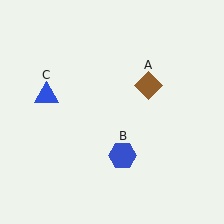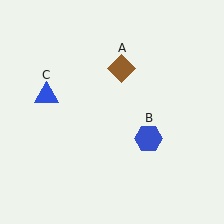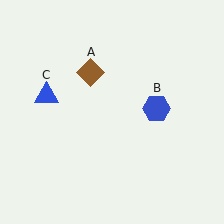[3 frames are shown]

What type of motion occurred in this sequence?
The brown diamond (object A), blue hexagon (object B) rotated counterclockwise around the center of the scene.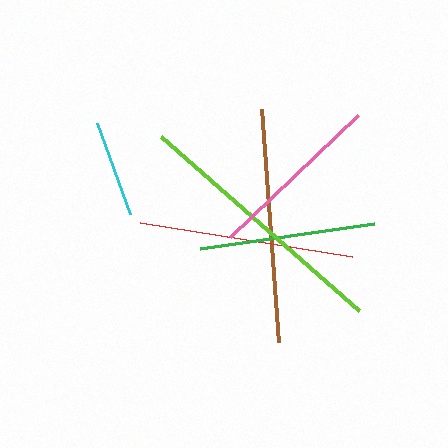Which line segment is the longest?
The lime line is the longest at approximately 264 pixels.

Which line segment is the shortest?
The cyan line is the shortest at approximately 97 pixels.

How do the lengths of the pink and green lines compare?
The pink and green lines are approximately the same length.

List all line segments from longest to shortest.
From longest to shortest: lime, brown, red, pink, green, cyan.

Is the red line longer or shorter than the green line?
The red line is longer than the green line.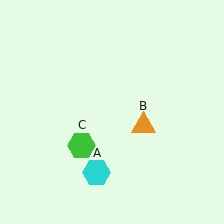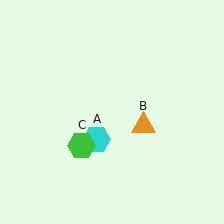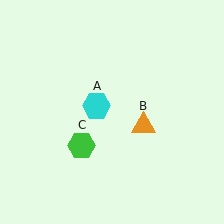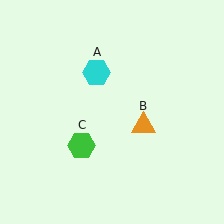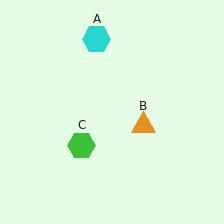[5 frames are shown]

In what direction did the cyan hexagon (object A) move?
The cyan hexagon (object A) moved up.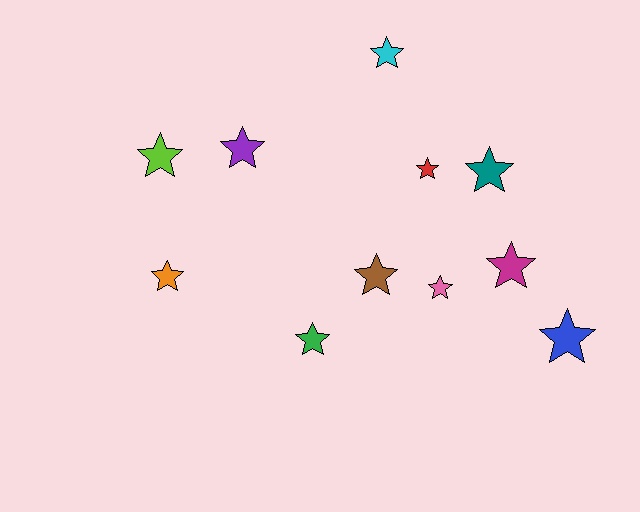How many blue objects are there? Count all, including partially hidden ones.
There is 1 blue object.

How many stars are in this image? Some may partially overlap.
There are 11 stars.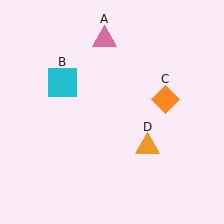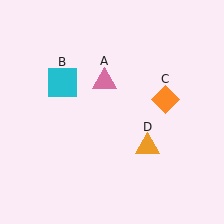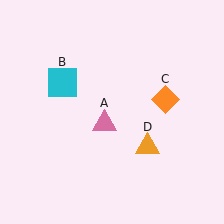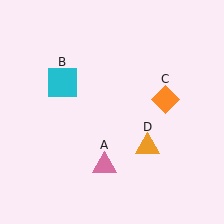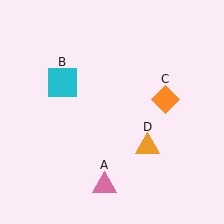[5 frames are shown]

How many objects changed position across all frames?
1 object changed position: pink triangle (object A).